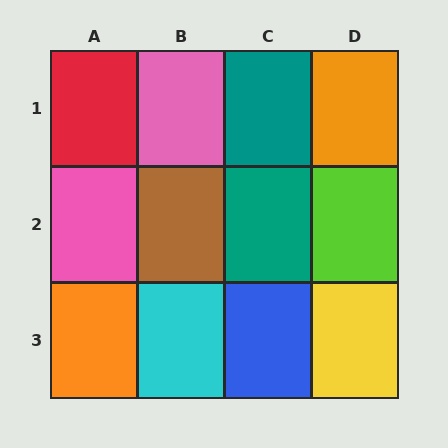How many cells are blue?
1 cell is blue.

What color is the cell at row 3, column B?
Cyan.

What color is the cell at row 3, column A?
Orange.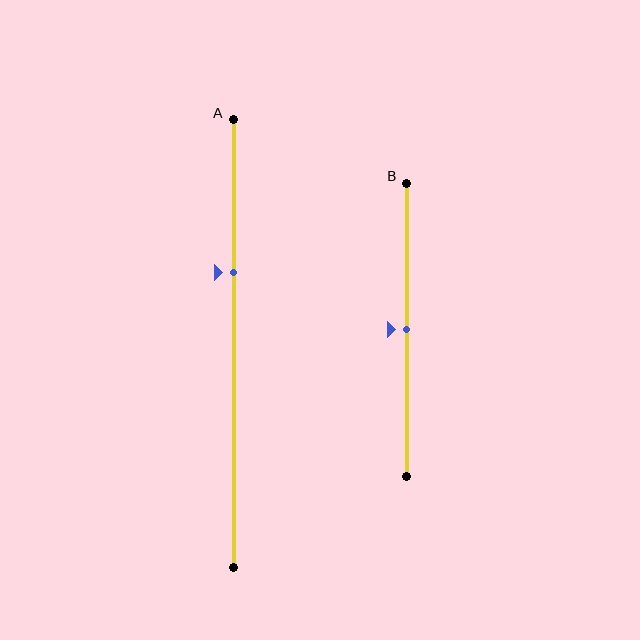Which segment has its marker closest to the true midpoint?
Segment B has its marker closest to the true midpoint.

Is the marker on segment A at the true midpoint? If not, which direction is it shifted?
No, the marker on segment A is shifted upward by about 16% of the segment length.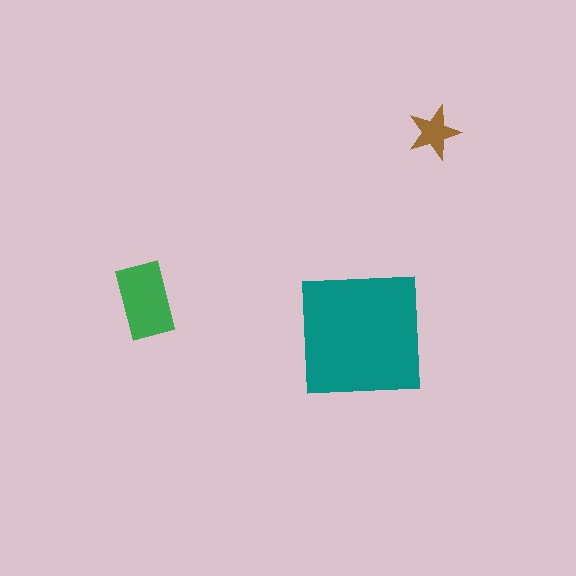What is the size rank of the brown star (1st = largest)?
3rd.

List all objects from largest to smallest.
The teal square, the green rectangle, the brown star.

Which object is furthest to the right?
The brown star is rightmost.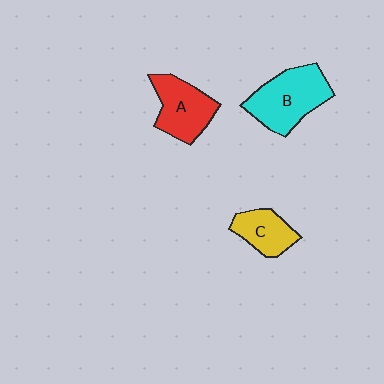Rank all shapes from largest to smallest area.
From largest to smallest: B (cyan), A (red), C (yellow).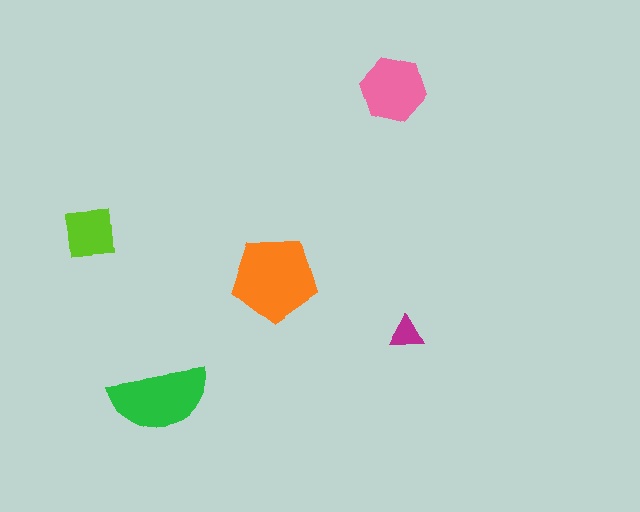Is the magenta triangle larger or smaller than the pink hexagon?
Smaller.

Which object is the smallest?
The magenta triangle.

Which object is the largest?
The orange pentagon.